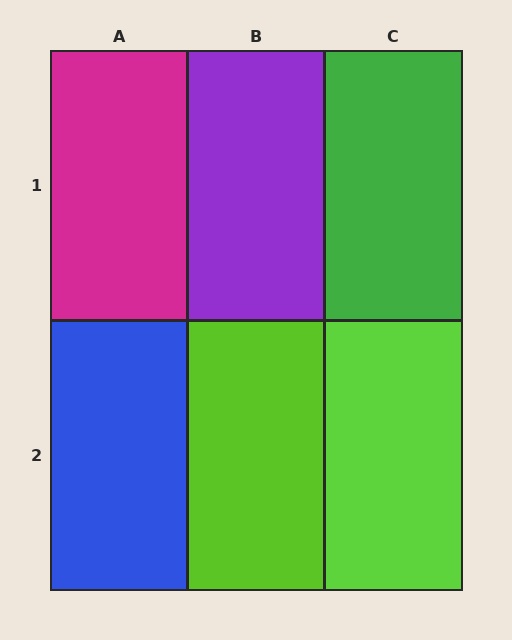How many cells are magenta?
1 cell is magenta.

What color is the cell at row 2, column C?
Lime.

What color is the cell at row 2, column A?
Blue.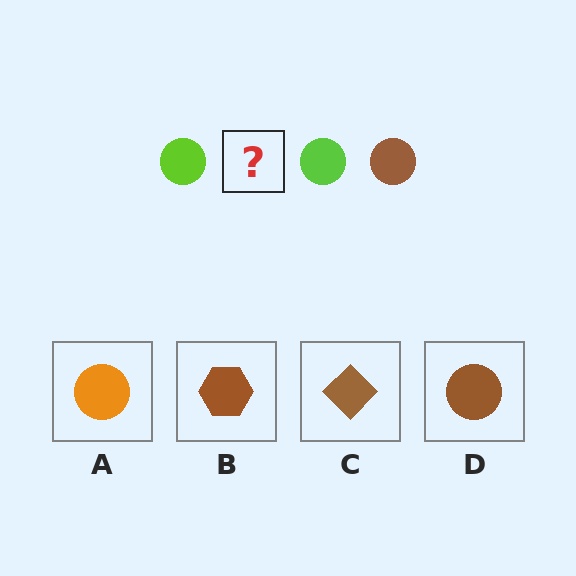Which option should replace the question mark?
Option D.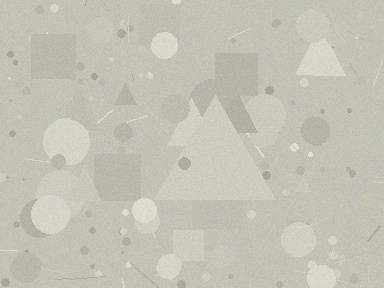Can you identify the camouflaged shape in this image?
The camouflaged shape is a triangle.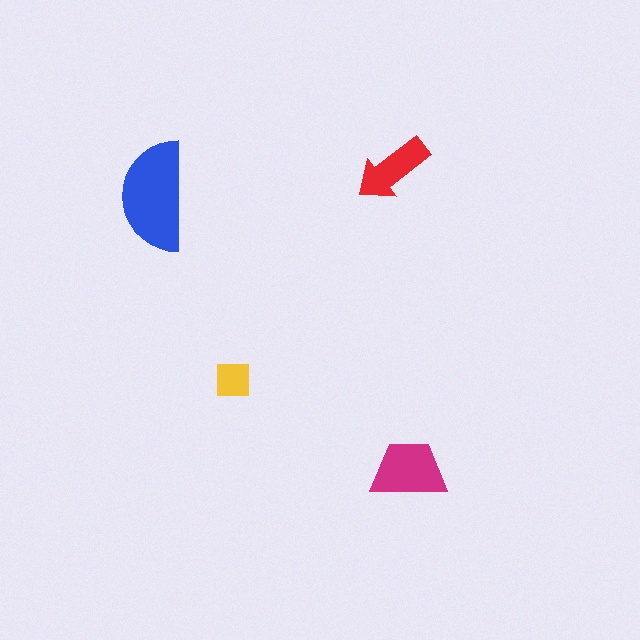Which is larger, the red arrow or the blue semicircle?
The blue semicircle.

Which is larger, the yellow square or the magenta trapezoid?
The magenta trapezoid.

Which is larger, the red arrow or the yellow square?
The red arrow.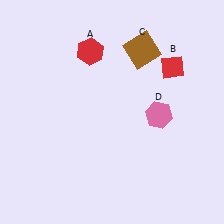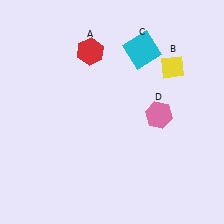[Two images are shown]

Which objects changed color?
B changed from red to yellow. C changed from brown to cyan.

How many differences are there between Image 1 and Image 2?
There are 2 differences between the two images.